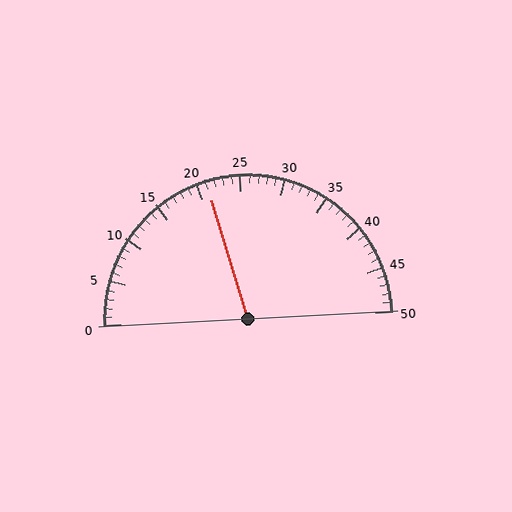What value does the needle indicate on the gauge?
The needle indicates approximately 21.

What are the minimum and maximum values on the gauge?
The gauge ranges from 0 to 50.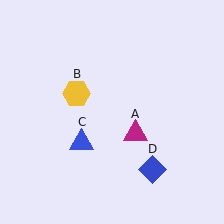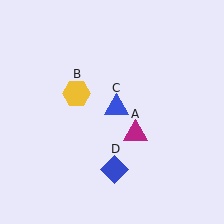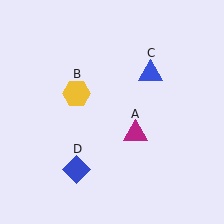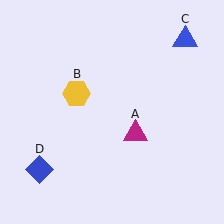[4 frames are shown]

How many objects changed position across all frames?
2 objects changed position: blue triangle (object C), blue diamond (object D).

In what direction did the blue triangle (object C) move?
The blue triangle (object C) moved up and to the right.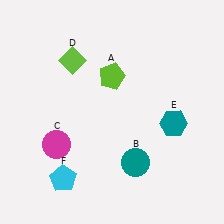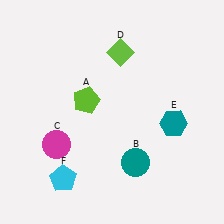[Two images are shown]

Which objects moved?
The objects that moved are: the lime pentagon (A), the lime diamond (D).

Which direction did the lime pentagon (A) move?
The lime pentagon (A) moved left.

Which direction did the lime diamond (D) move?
The lime diamond (D) moved right.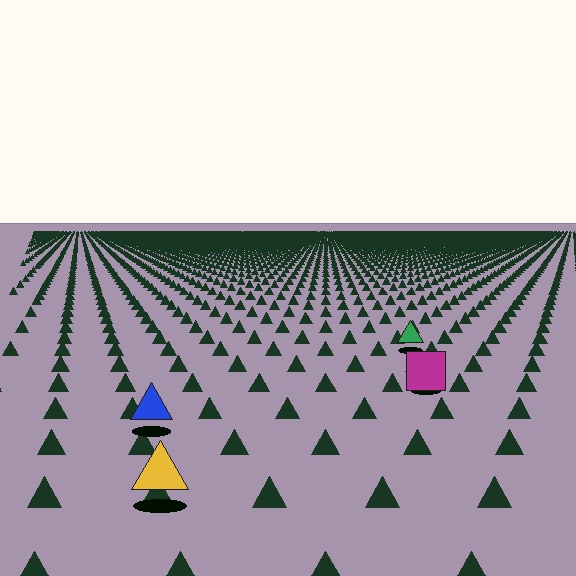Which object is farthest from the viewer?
The green triangle is farthest from the viewer. It appears smaller and the ground texture around it is denser.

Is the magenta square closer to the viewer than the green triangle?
Yes. The magenta square is closer — you can tell from the texture gradient: the ground texture is coarser near it.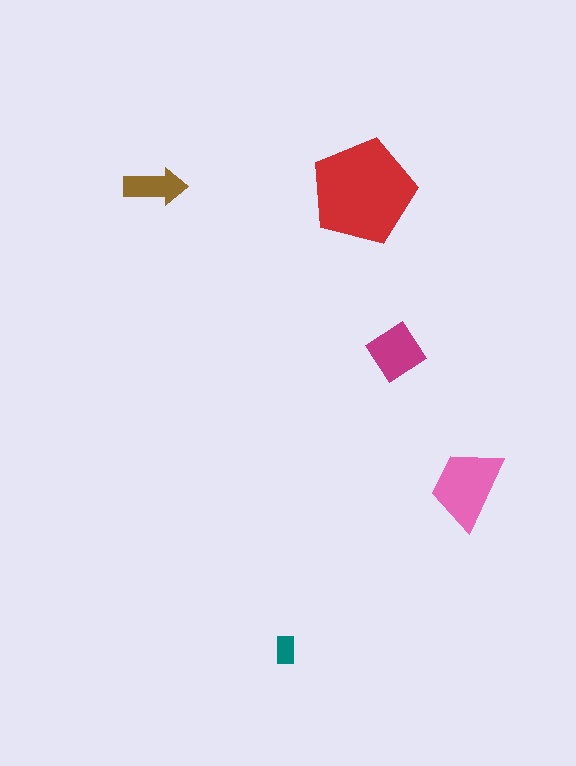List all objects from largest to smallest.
The red pentagon, the pink trapezoid, the magenta diamond, the brown arrow, the teal rectangle.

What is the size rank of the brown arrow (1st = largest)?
4th.